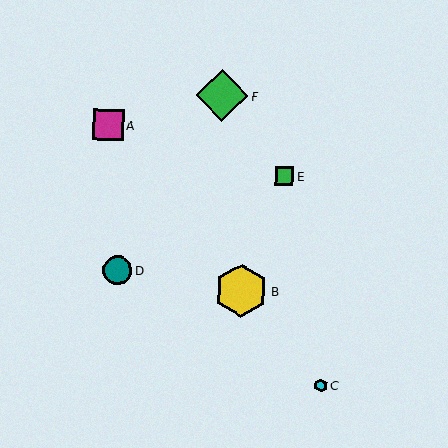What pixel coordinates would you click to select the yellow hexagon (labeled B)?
Click at (241, 291) to select the yellow hexagon B.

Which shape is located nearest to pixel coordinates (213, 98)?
The green diamond (labeled F) at (222, 96) is nearest to that location.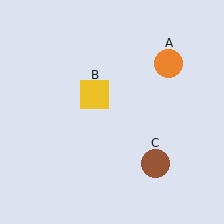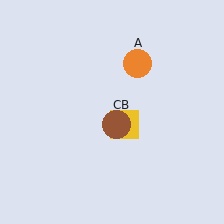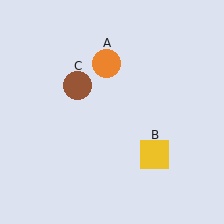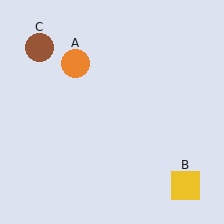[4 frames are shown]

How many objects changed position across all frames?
3 objects changed position: orange circle (object A), yellow square (object B), brown circle (object C).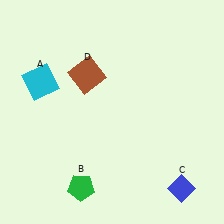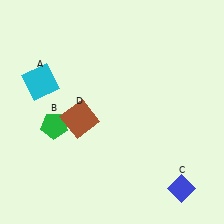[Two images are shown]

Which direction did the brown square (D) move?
The brown square (D) moved down.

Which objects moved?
The objects that moved are: the green pentagon (B), the brown square (D).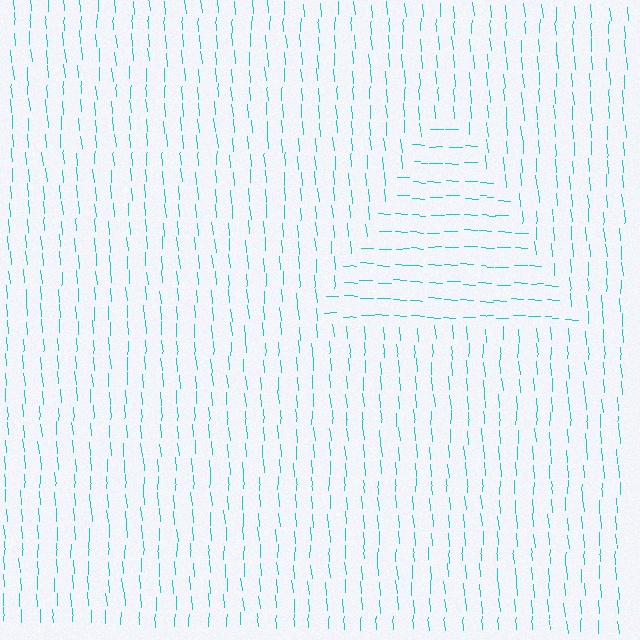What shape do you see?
I see a triangle.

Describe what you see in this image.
The image is filled with small cyan line segments. A triangle region in the image has lines oriented differently from the surrounding lines, creating a visible texture boundary.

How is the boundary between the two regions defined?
The boundary is defined purely by a change in line orientation (approximately 84 degrees difference). All lines are the same color and thickness.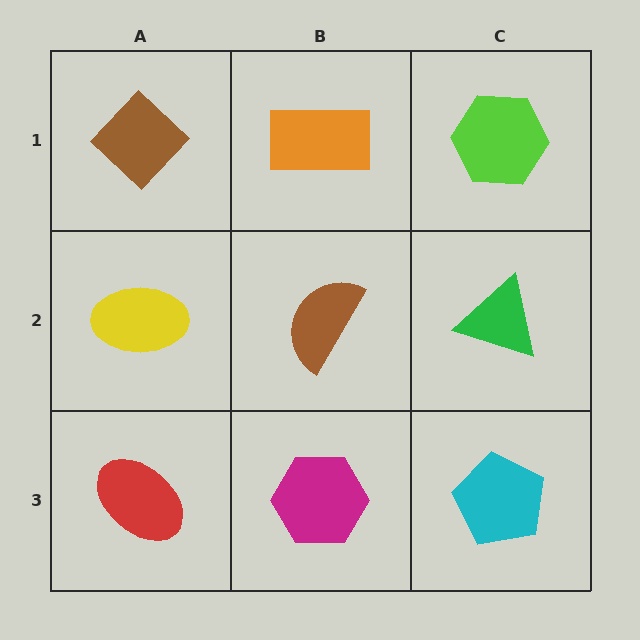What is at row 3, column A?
A red ellipse.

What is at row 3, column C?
A cyan pentagon.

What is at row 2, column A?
A yellow ellipse.